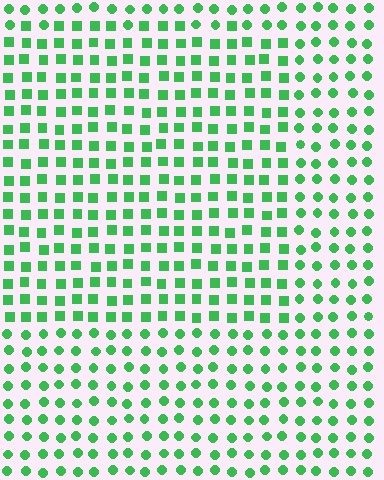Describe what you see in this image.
The image is filled with small green elements arranged in a uniform grid. A rectangle-shaped region contains squares, while the surrounding area contains circles. The boundary is defined purely by the change in element shape.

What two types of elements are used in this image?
The image uses squares inside the rectangle region and circles outside it.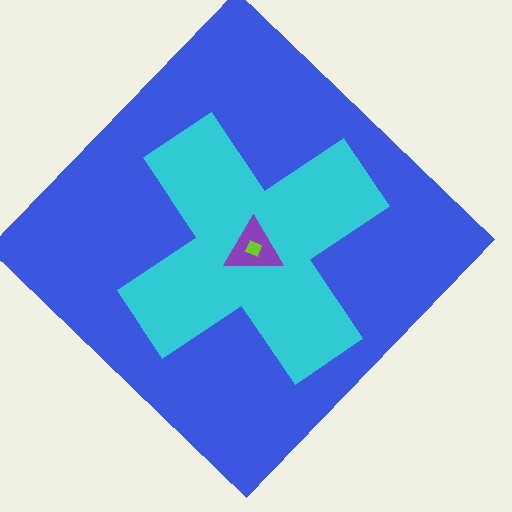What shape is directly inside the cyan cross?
The purple triangle.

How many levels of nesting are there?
4.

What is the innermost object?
The lime diamond.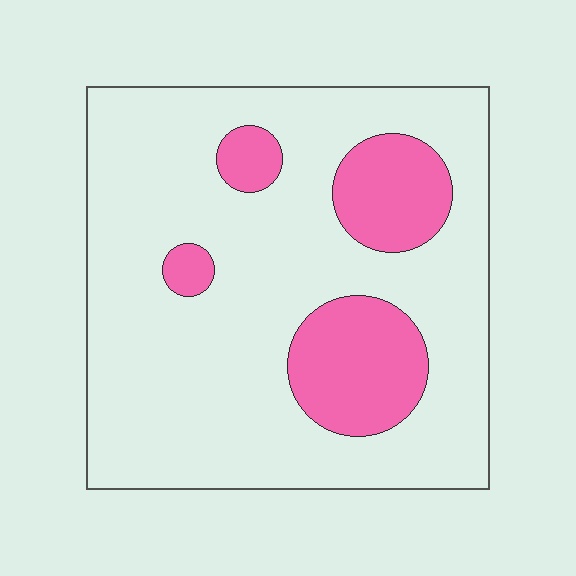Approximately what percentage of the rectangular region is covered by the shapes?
Approximately 20%.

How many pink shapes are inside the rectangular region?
4.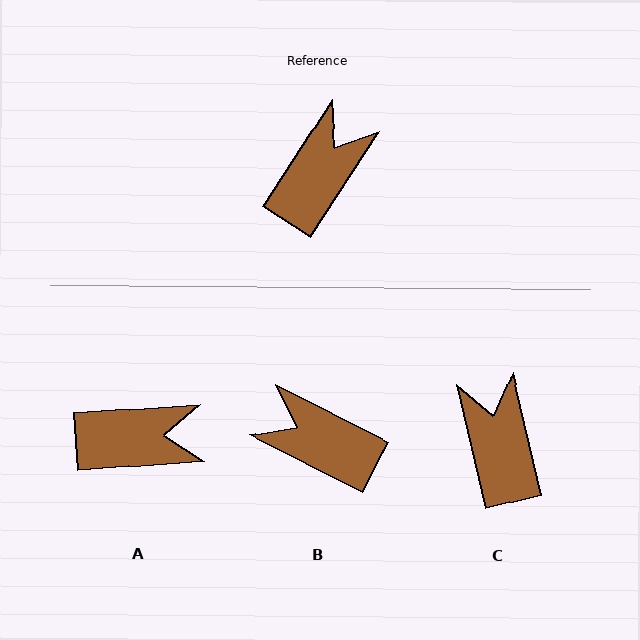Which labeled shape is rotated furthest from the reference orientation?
B, about 96 degrees away.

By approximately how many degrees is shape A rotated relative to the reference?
Approximately 53 degrees clockwise.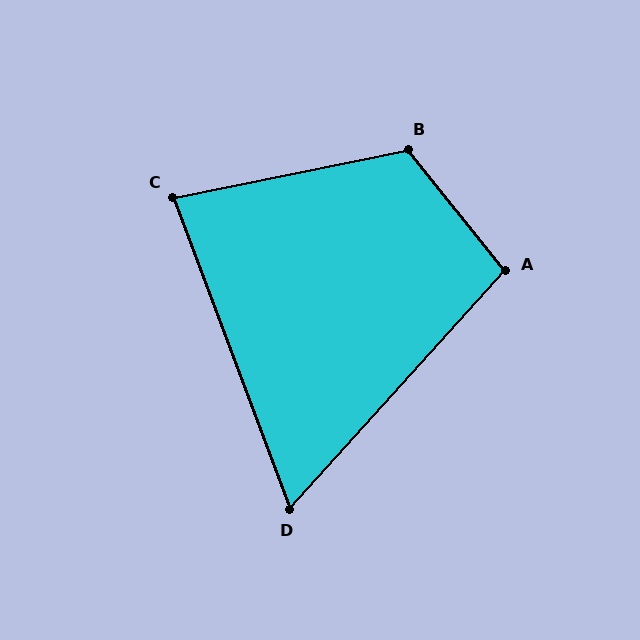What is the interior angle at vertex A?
Approximately 99 degrees (obtuse).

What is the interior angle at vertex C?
Approximately 81 degrees (acute).